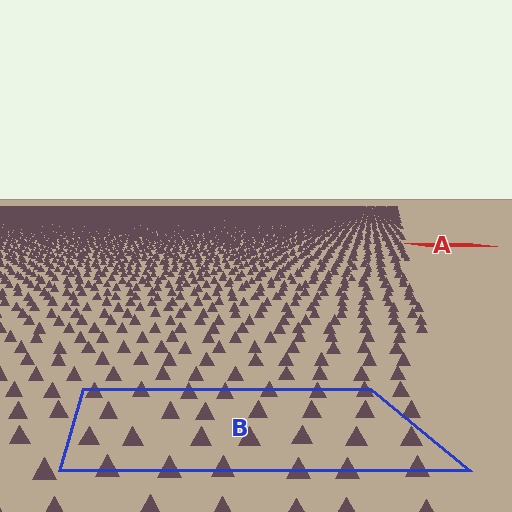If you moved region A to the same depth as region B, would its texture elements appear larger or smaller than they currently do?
They would appear larger. At a closer depth, the same texture elements are projected at a bigger on-screen size.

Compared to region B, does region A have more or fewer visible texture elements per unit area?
Region A has more texture elements per unit area — they are packed more densely because it is farther away.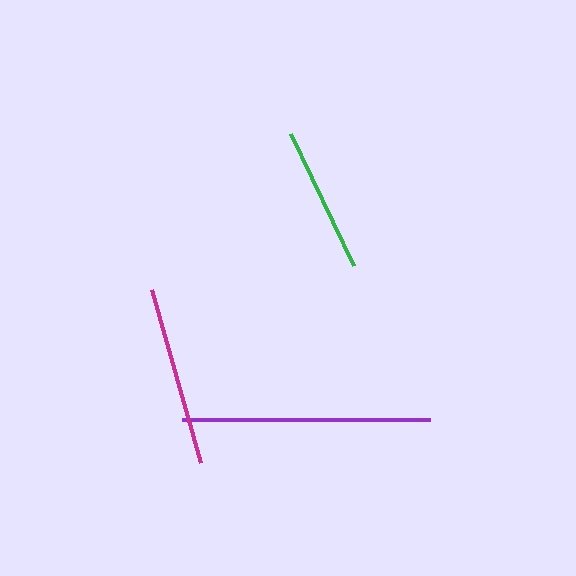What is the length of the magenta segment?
The magenta segment is approximately 180 pixels long.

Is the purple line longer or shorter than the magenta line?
The purple line is longer than the magenta line.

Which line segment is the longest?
The purple line is the longest at approximately 248 pixels.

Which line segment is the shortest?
The green line is the shortest at approximately 146 pixels.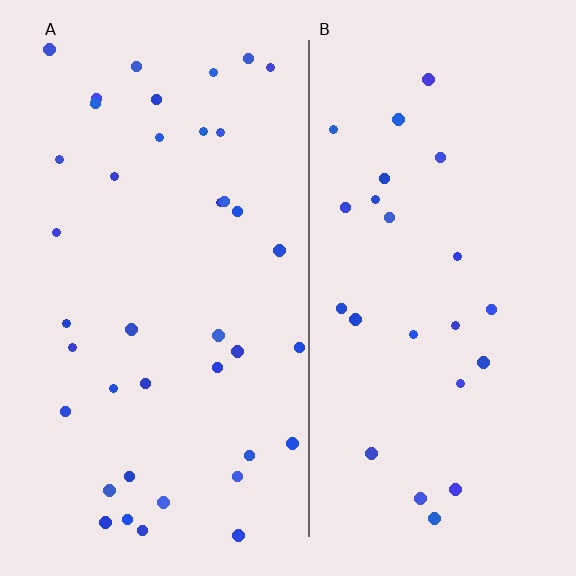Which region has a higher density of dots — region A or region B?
A (the left).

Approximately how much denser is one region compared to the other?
Approximately 1.6× — region A over region B.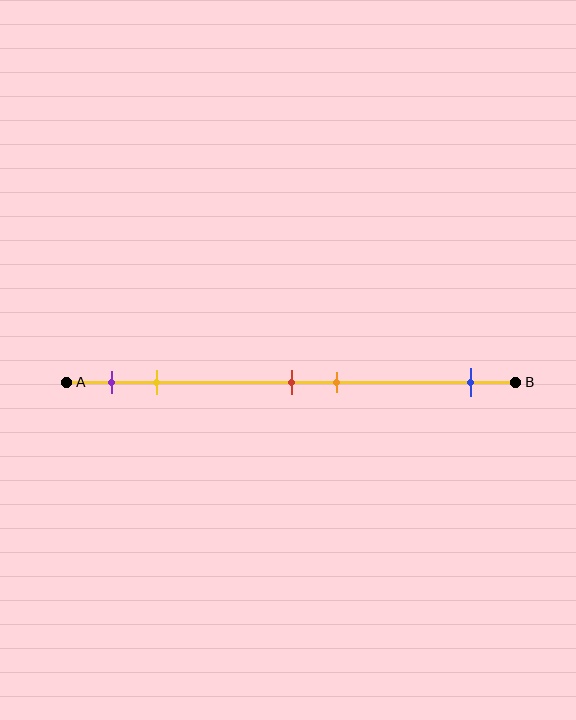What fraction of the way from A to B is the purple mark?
The purple mark is approximately 10% (0.1) of the way from A to B.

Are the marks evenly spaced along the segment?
No, the marks are not evenly spaced.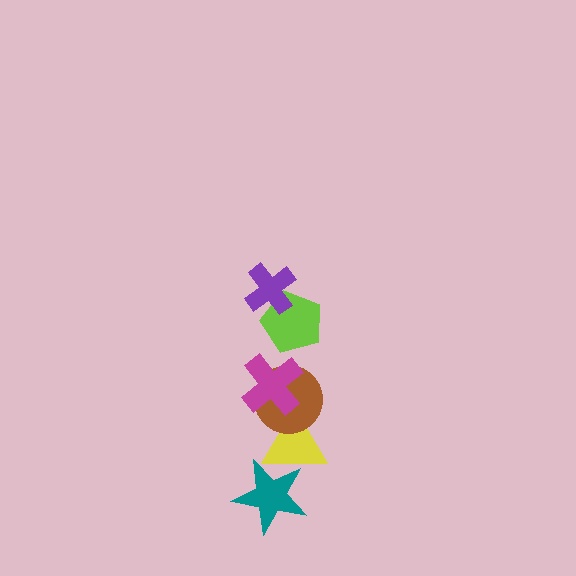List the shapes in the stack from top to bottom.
From top to bottom: the purple cross, the lime pentagon, the magenta cross, the brown circle, the yellow triangle, the teal star.